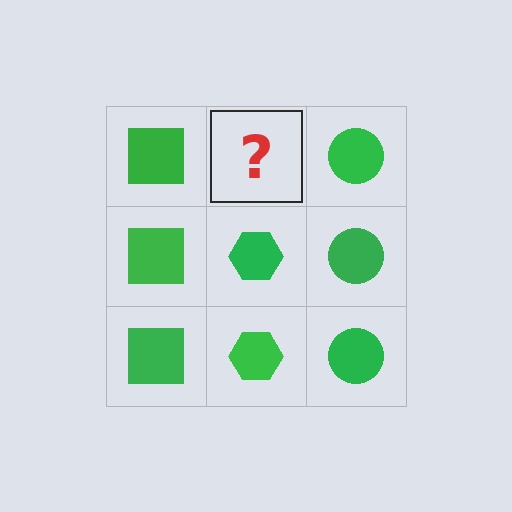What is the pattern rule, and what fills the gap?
The rule is that each column has a consistent shape. The gap should be filled with a green hexagon.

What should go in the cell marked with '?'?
The missing cell should contain a green hexagon.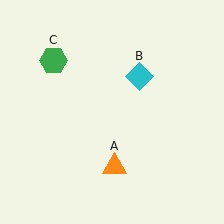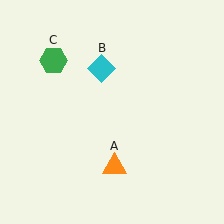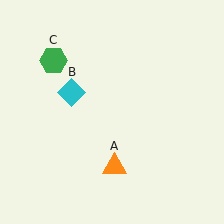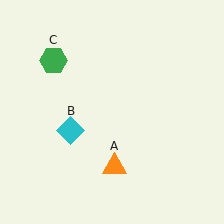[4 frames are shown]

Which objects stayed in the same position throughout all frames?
Orange triangle (object A) and green hexagon (object C) remained stationary.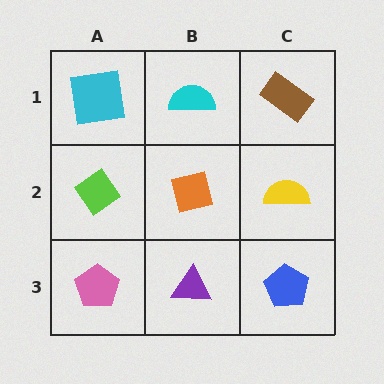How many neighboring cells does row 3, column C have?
2.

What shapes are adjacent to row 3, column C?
A yellow semicircle (row 2, column C), a purple triangle (row 3, column B).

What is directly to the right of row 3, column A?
A purple triangle.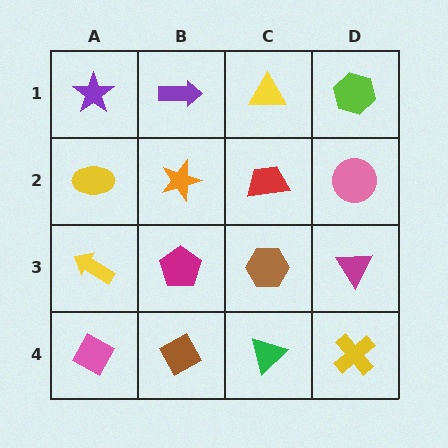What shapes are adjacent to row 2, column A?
A purple star (row 1, column A), a yellow arrow (row 3, column A), an orange star (row 2, column B).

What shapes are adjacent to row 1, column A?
A yellow ellipse (row 2, column A), a purple arrow (row 1, column B).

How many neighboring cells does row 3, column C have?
4.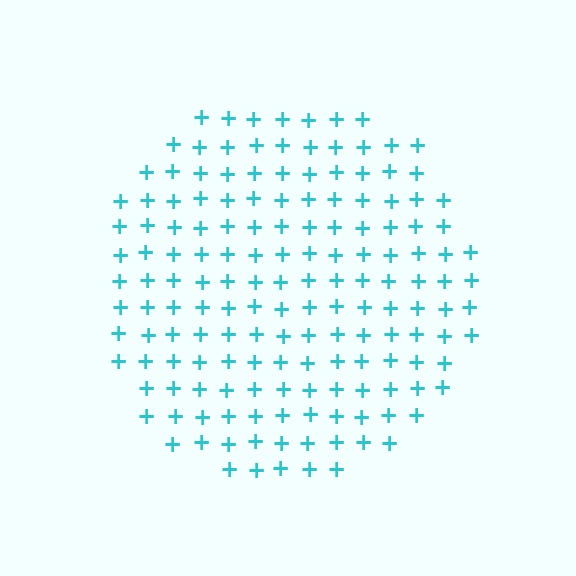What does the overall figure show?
The overall figure shows a circle.